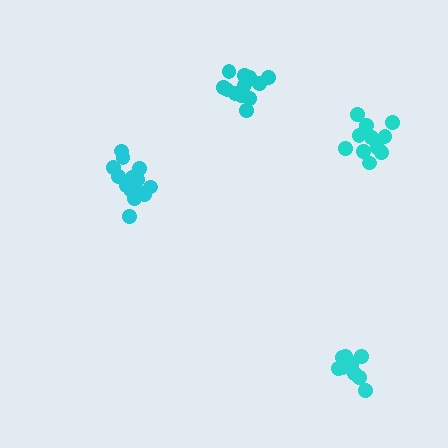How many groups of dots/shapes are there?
There are 4 groups.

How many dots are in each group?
Group 1: 11 dots, Group 2: 13 dots, Group 3: 15 dots, Group 4: 10 dots (49 total).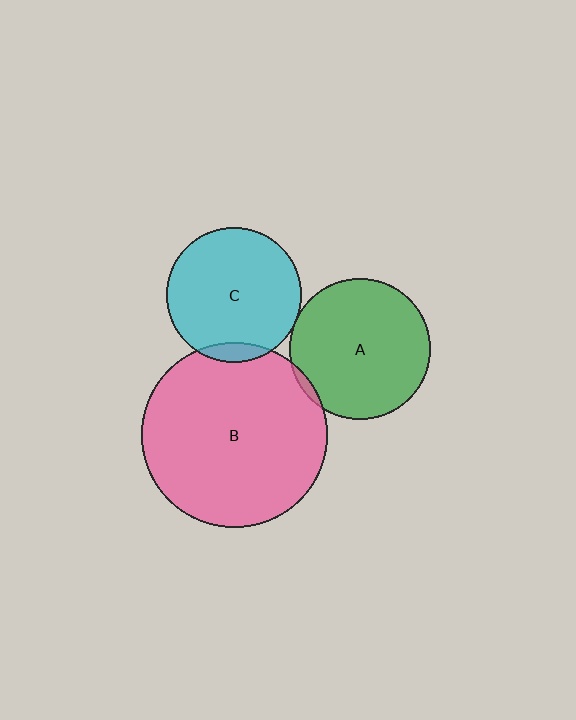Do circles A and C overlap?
Yes.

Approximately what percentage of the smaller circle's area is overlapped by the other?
Approximately 5%.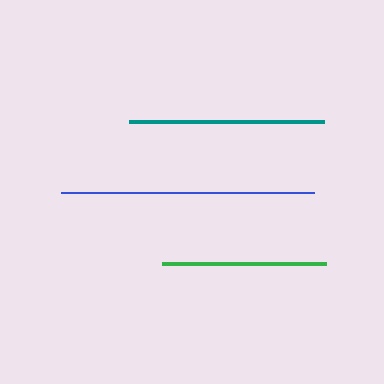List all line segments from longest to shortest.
From longest to shortest: blue, teal, green.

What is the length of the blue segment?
The blue segment is approximately 253 pixels long.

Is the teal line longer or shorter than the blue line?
The blue line is longer than the teal line.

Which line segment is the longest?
The blue line is the longest at approximately 253 pixels.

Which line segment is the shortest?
The green line is the shortest at approximately 164 pixels.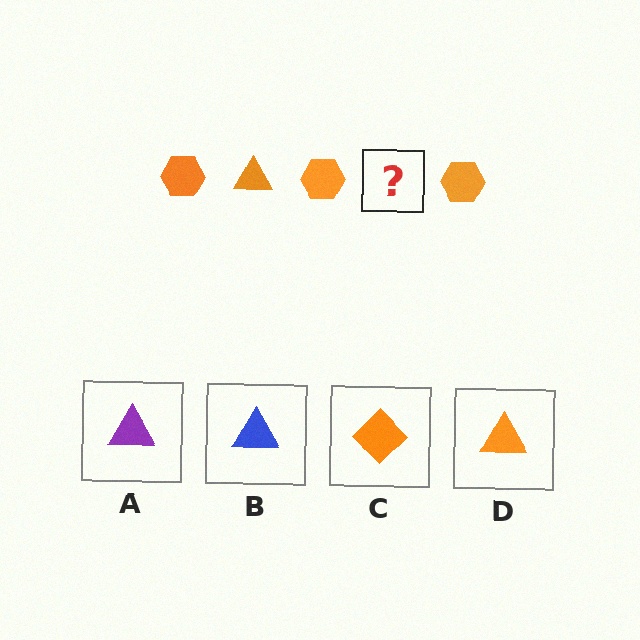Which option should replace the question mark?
Option D.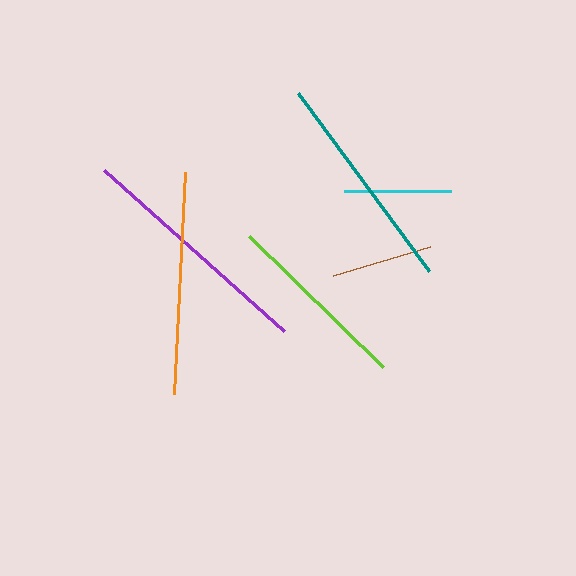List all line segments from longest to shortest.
From longest to shortest: purple, orange, teal, lime, cyan, brown.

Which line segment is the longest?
The purple line is the longest at approximately 241 pixels.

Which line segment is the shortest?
The brown line is the shortest at approximately 101 pixels.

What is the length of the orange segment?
The orange segment is approximately 222 pixels long.